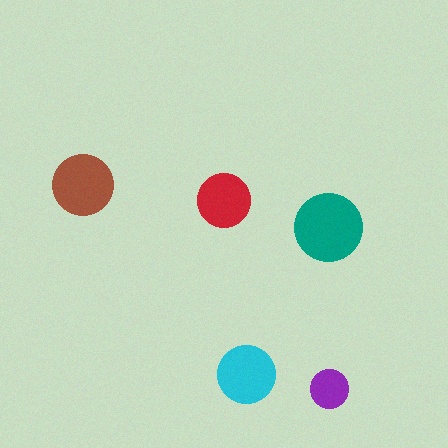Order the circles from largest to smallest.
the teal one, the brown one, the cyan one, the red one, the purple one.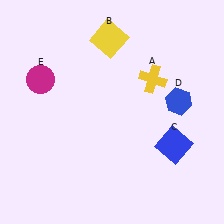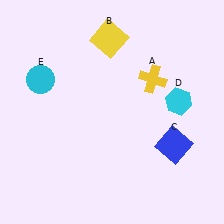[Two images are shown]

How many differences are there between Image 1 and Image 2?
There are 2 differences between the two images.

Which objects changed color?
D changed from blue to cyan. E changed from magenta to cyan.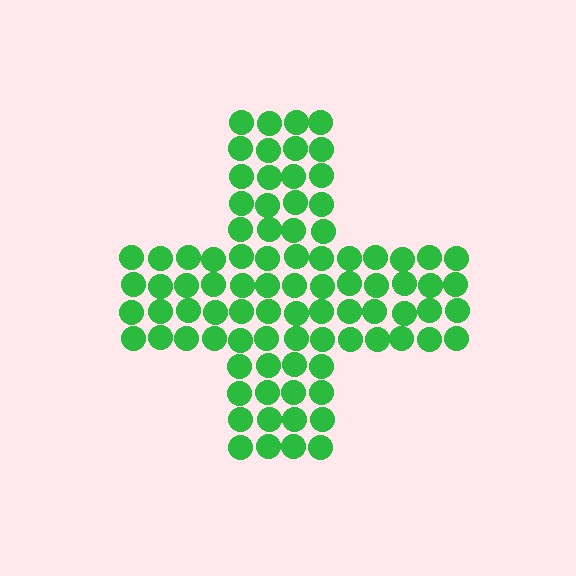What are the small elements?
The small elements are circles.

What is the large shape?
The large shape is a cross.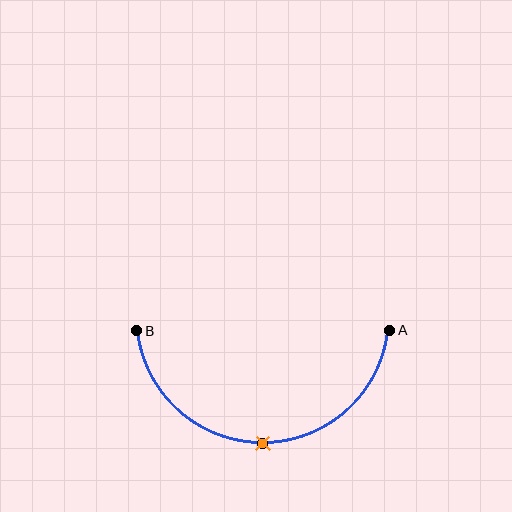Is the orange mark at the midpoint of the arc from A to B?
Yes. The orange mark lies on the arc at equal arc-length from both A and B — it is the arc midpoint.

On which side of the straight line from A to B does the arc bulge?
The arc bulges below the straight line connecting A and B.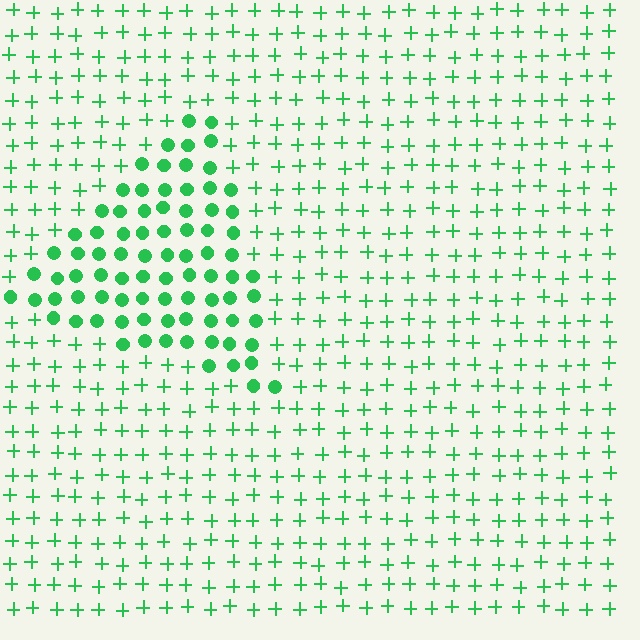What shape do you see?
I see a triangle.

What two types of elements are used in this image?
The image uses circles inside the triangle region and plus signs outside it.